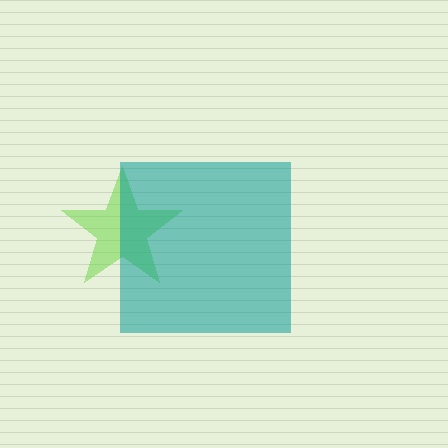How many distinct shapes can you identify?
There are 2 distinct shapes: a lime star, a teal square.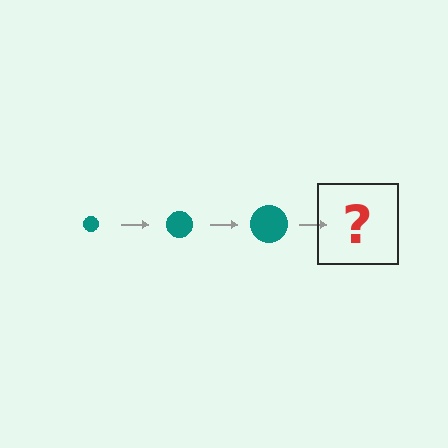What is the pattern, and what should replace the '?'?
The pattern is that the circle gets progressively larger each step. The '?' should be a teal circle, larger than the previous one.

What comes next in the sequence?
The next element should be a teal circle, larger than the previous one.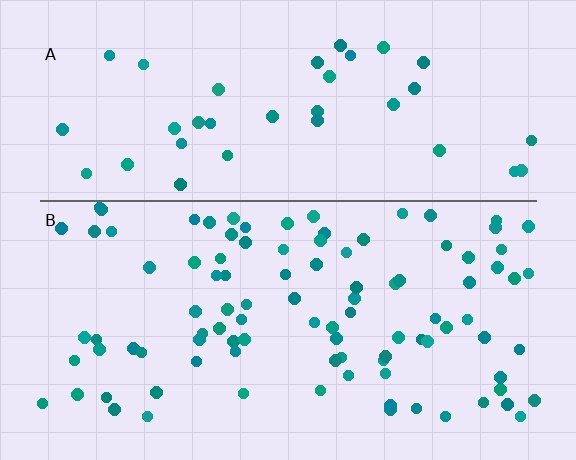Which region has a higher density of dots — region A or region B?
B (the bottom).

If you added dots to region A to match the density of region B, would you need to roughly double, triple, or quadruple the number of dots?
Approximately triple.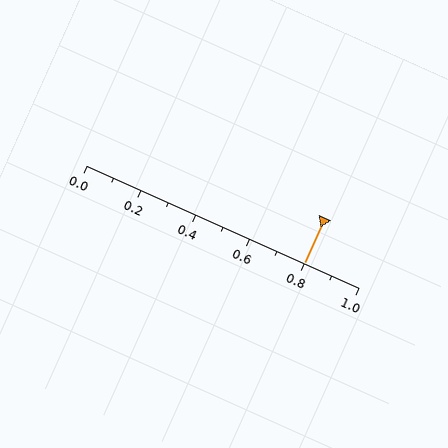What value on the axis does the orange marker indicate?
The marker indicates approximately 0.8.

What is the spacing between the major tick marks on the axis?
The major ticks are spaced 0.2 apart.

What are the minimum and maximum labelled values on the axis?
The axis runs from 0.0 to 1.0.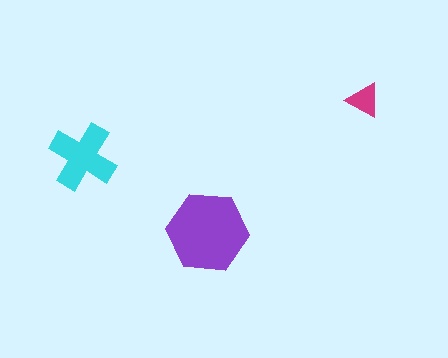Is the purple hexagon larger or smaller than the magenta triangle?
Larger.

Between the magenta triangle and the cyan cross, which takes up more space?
The cyan cross.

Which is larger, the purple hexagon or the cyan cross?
The purple hexagon.